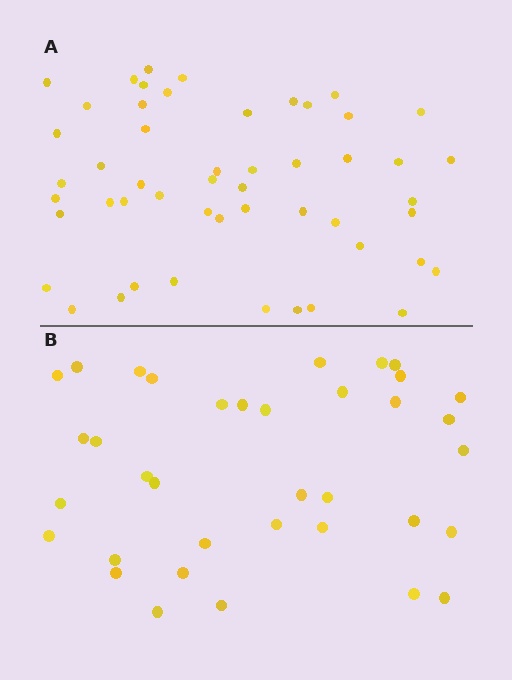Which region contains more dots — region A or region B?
Region A (the top region) has more dots.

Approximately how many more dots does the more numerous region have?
Region A has approximately 15 more dots than region B.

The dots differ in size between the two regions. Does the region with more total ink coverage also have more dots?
No. Region B has more total ink coverage because its dots are larger, but region A actually contains more individual dots. Total area can be misleading — the number of items is what matters here.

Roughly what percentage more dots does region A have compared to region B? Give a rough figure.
About 40% more.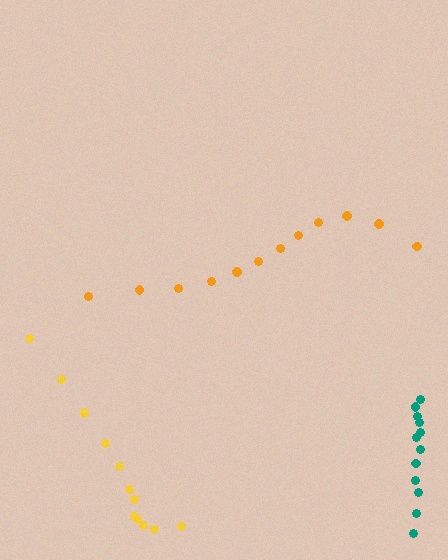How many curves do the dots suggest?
There are 3 distinct paths.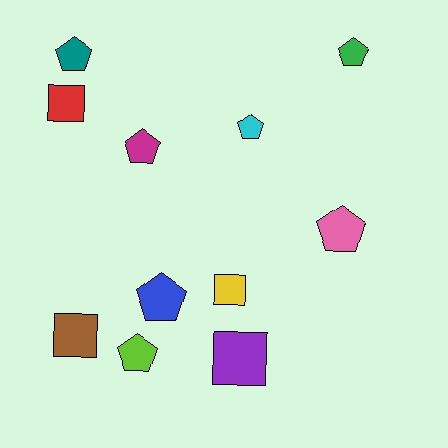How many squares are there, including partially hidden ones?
There are 4 squares.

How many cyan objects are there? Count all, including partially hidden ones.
There is 1 cyan object.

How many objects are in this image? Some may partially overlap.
There are 11 objects.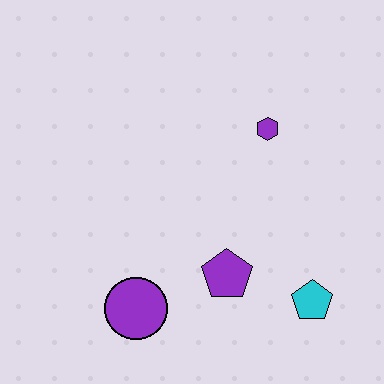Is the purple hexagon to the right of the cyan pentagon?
No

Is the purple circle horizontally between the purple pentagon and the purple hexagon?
No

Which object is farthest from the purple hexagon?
The purple circle is farthest from the purple hexagon.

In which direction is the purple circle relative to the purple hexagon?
The purple circle is below the purple hexagon.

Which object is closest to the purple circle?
The purple pentagon is closest to the purple circle.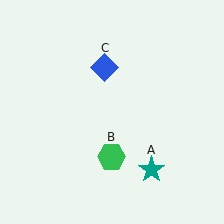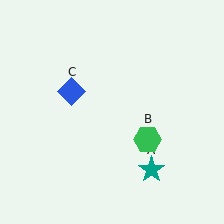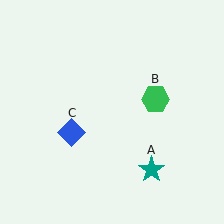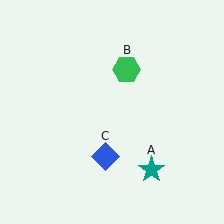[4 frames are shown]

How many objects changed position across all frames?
2 objects changed position: green hexagon (object B), blue diamond (object C).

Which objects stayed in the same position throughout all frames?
Teal star (object A) remained stationary.